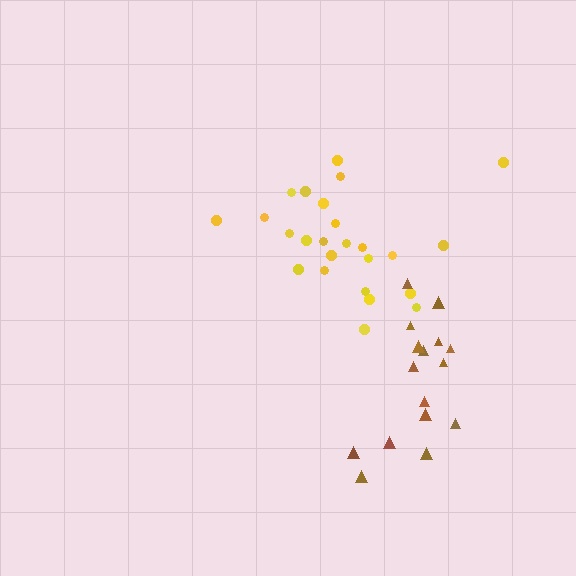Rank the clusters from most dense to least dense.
yellow, brown.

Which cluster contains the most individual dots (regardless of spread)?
Yellow (25).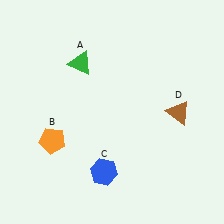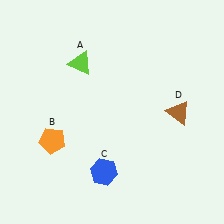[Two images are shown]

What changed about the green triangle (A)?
In Image 1, A is green. In Image 2, it changed to lime.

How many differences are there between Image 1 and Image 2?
There is 1 difference between the two images.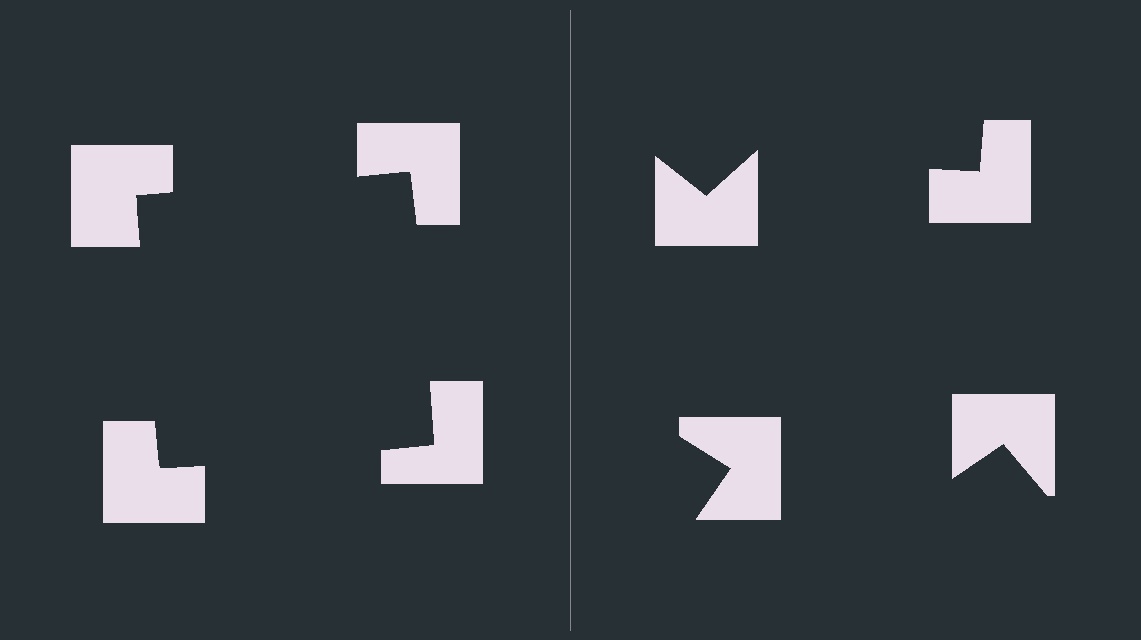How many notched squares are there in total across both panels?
8 — 4 on each side.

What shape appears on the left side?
An illusory square.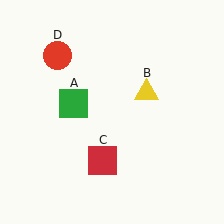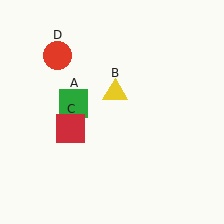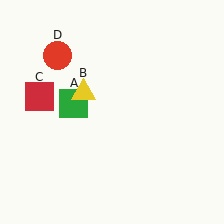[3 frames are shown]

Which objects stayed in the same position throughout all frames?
Green square (object A) and red circle (object D) remained stationary.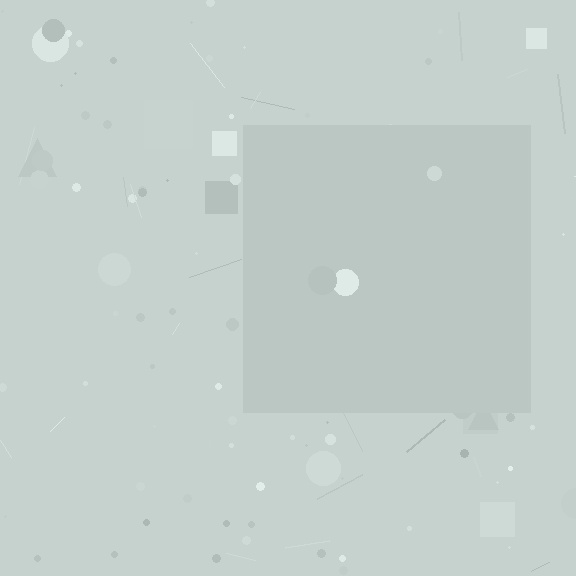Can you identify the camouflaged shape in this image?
The camouflaged shape is a square.